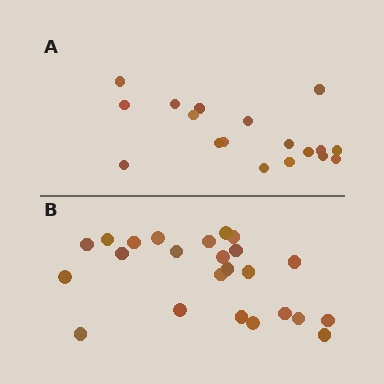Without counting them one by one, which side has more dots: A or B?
Region B (the bottom region) has more dots.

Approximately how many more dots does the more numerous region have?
Region B has about 6 more dots than region A.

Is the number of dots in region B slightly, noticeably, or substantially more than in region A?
Region B has noticeably more, but not dramatically so. The ratio is roughly 1.3 to 1.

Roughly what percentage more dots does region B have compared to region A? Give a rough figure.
About 35% more.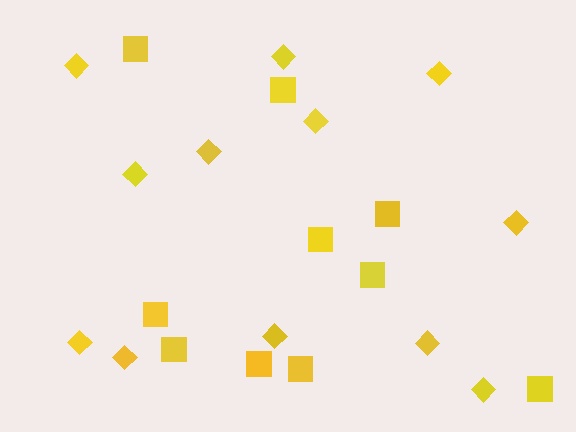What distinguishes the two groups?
There are 2 groups: one group of squares (10) and one group of diamonds (12).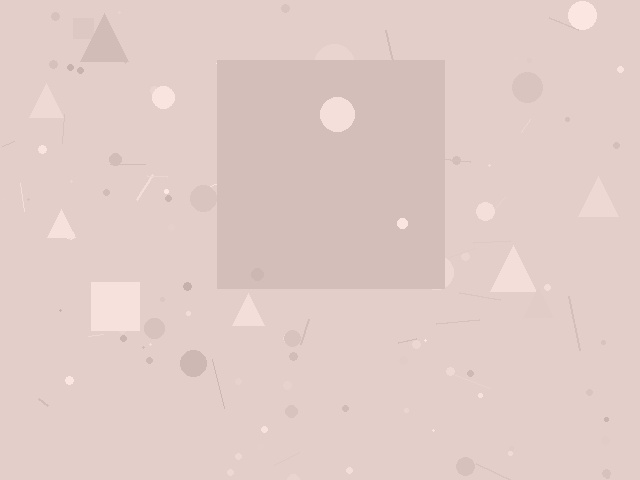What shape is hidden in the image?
A square is hidden in the image.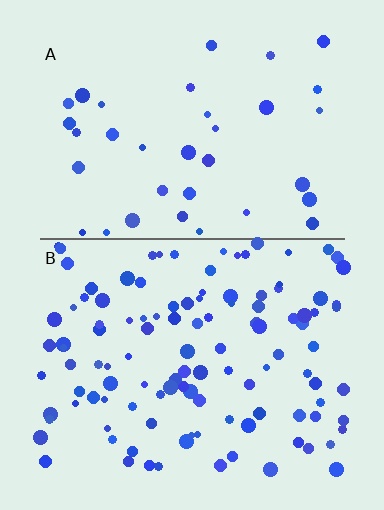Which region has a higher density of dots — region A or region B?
B (the bottom).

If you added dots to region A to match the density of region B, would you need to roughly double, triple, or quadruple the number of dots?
Approximately triple.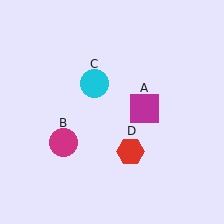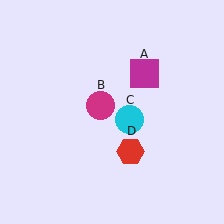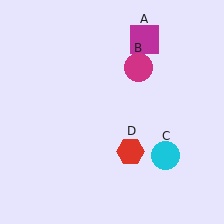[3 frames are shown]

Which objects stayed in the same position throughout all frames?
Red hexagon (object D) remained stationary.